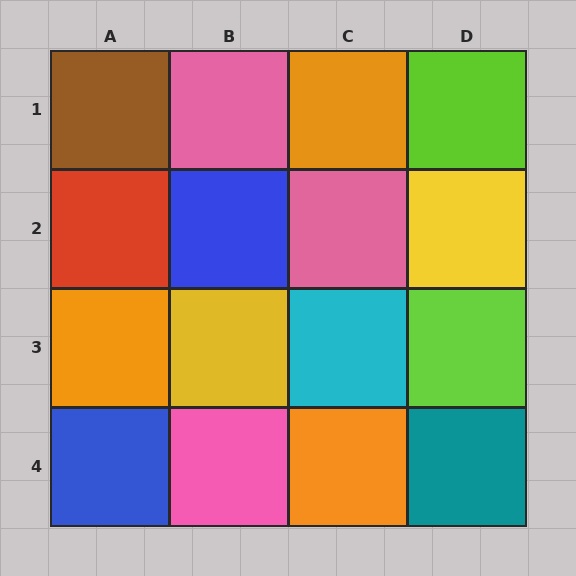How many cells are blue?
2 cells are blue.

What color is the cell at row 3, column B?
Yellow.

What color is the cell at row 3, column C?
Cyan.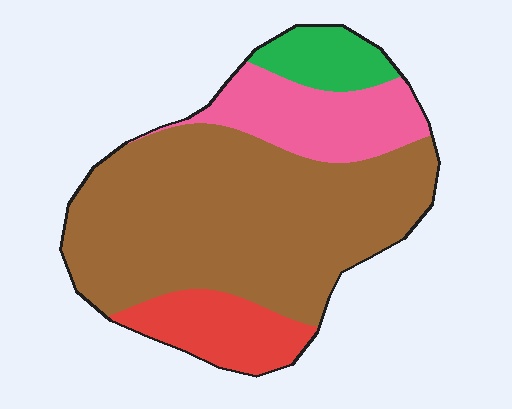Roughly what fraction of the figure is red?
Red takes up about one eighth (1/8) of the figure.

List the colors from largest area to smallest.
From largest to smallest: brown, pink, red, green.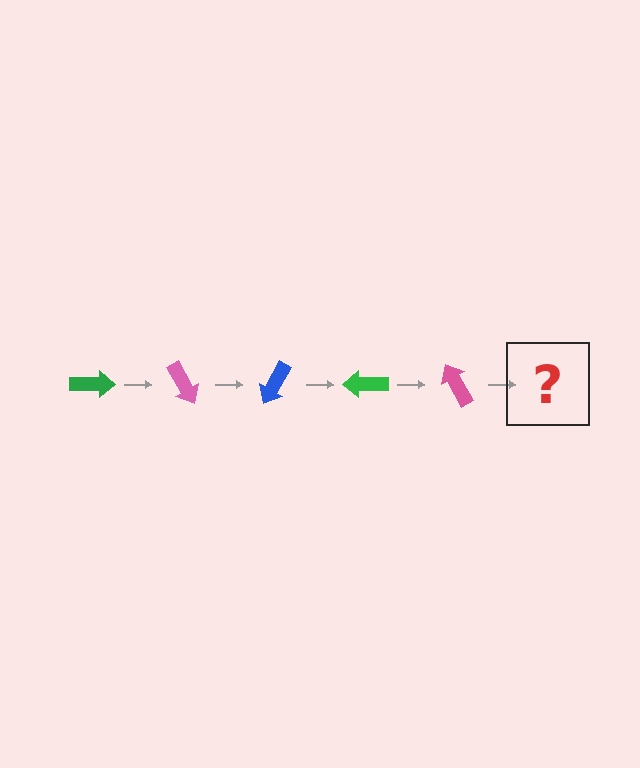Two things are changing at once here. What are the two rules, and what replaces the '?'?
The two rules are that it rotates 60 degrees each step and the color cycles through green, pink, and blue. The '?' should be a blue arrow, rotated 300 degrees from the start.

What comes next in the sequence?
The next element should be a blue arrow, rotated 300 degrees from the start.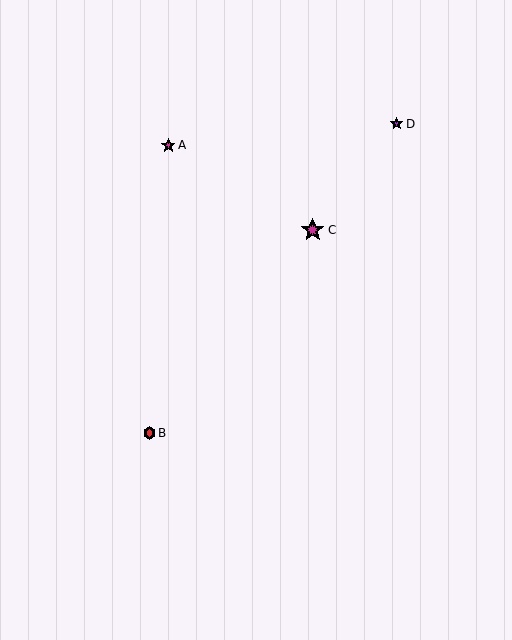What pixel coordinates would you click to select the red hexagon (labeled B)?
Click at (149, 433) to select the red hexagon B.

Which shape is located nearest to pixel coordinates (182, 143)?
The magenta star (labeled A) at (168, 145) is nearest to that location.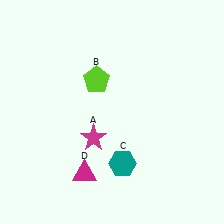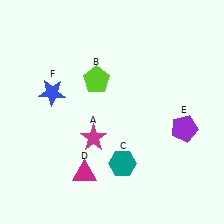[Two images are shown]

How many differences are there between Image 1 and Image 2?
There are 2 differences between the two images.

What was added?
A purple pentagon (E), a blue star (F) were added in Image 2.